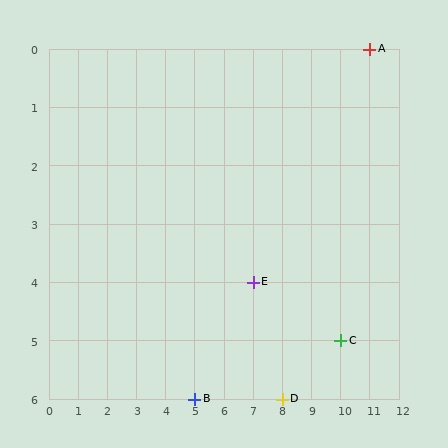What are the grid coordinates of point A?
Point A is at grid coordinates (11, 0).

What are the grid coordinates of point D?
Point D is at grid coordinates (8, 6).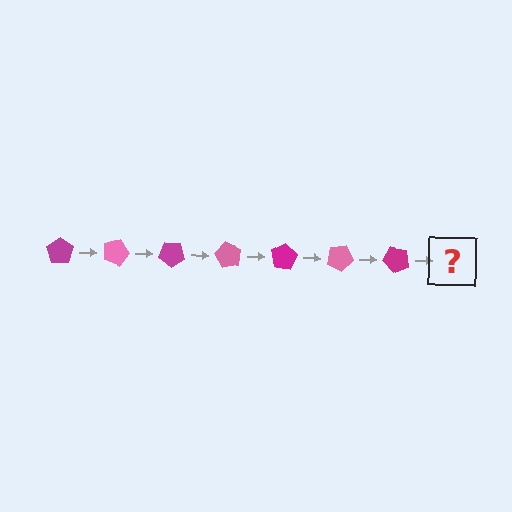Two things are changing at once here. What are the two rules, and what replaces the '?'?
The two rules are that it rotates 20 degrees each step and the color cycles through magenta and pink. The '?' should be a pink pentagon, rotated 140 degrees from the start.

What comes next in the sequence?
The next element should be a pink pentagon, rotated 140 degrees from the start.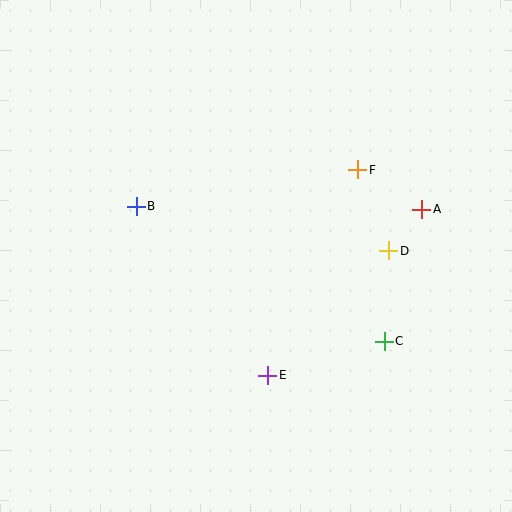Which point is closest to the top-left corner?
Point B is closest to the top-left corner.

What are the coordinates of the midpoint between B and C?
The midpoint between B and C is at (260, 274).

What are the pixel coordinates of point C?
Point C is at (384, 341).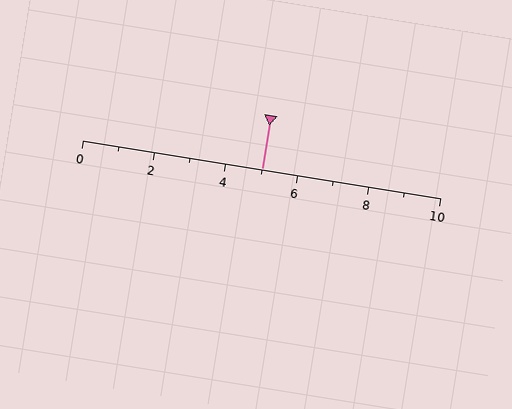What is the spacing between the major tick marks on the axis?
The major ticks are spaced 2 apart.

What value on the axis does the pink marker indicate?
The marker indicates approximately 5.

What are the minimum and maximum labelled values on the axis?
The axis runs from 0 to 10.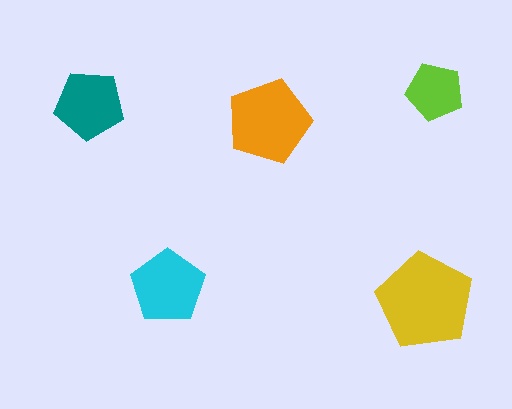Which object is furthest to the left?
The teal pentagon is leftmost.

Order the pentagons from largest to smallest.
the yellow one, the orange one, the cyan one, the teal one, the lime one.